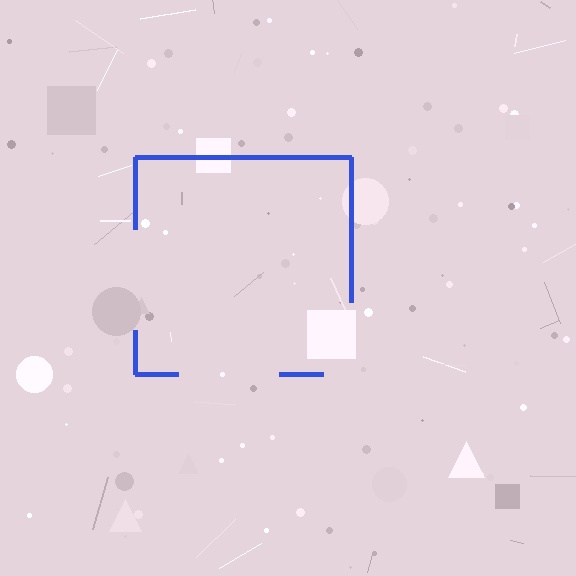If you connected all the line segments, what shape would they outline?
They would outline a square.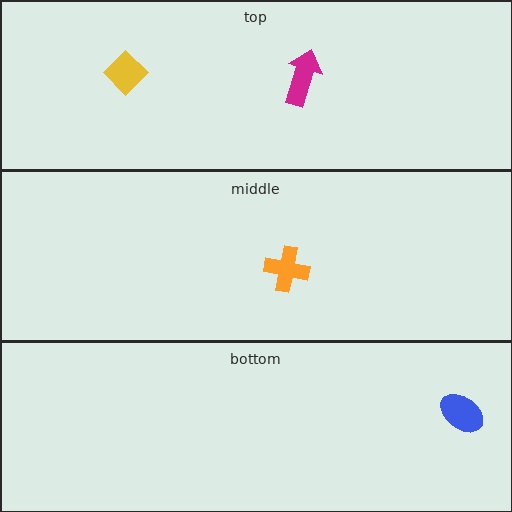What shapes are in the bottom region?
The blue ellipse.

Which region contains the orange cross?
The middle region.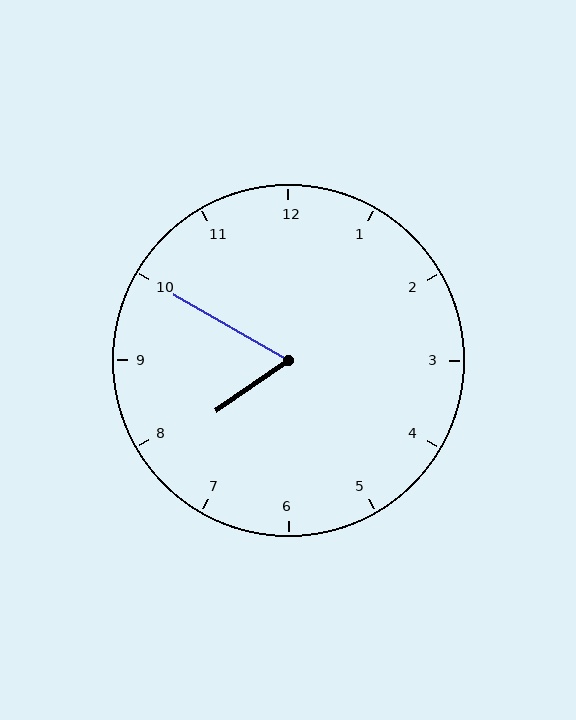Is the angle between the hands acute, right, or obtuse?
It is acute.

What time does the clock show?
7:50.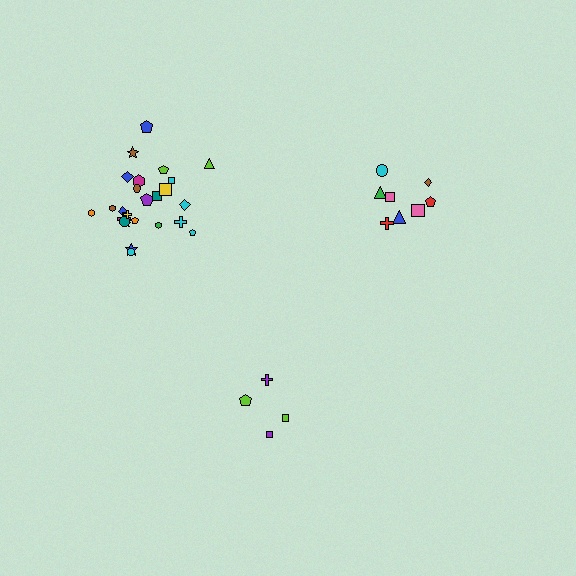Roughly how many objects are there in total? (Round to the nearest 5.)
Roughly 35 objects in total.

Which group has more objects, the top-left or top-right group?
The top-left group.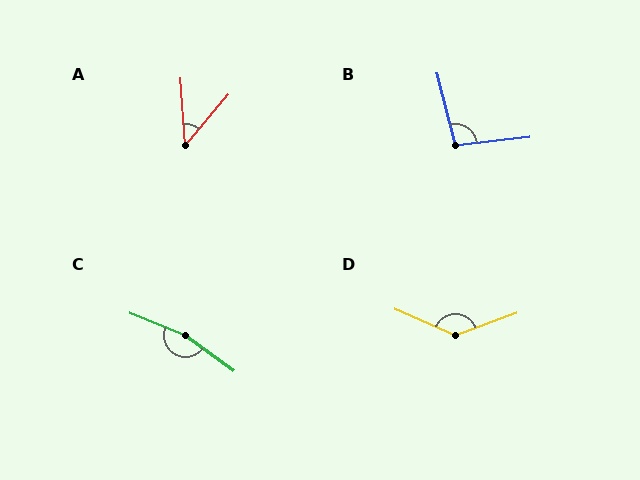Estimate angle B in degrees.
Approximately 98 degrees.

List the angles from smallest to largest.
A (44°), B (98°), D (136°), C (165°).